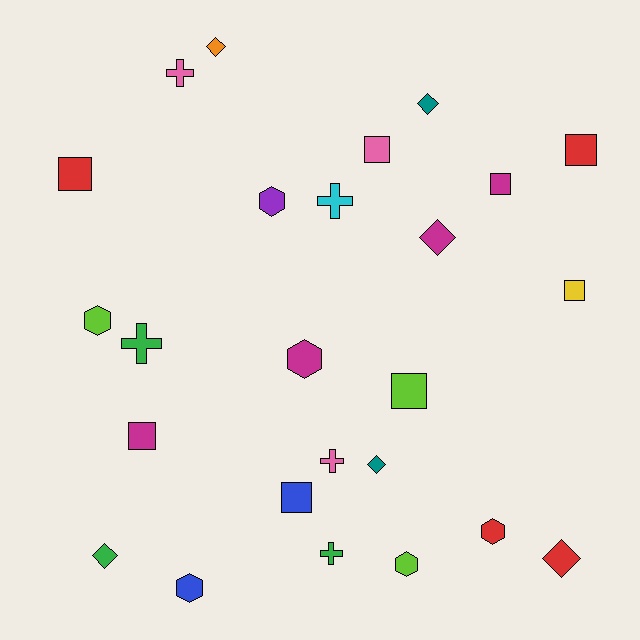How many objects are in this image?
There are 25 objects.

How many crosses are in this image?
There are 5 crosses.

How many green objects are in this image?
There are 3 green objects.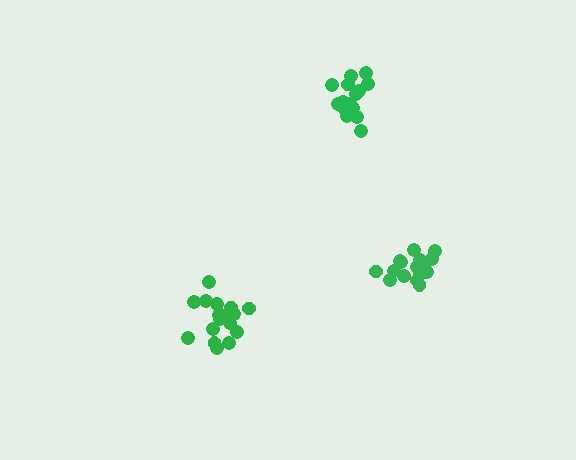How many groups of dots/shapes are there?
There are 3 groups.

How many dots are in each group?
Group 1: 17 dots, Group 2: 15 dots, Group 3: 16 dots (48 total).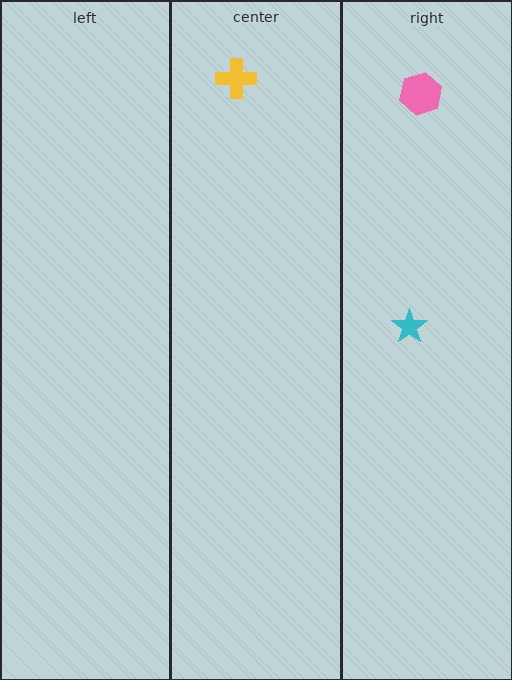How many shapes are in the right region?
2.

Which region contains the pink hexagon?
The right region.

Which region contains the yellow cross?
The center region.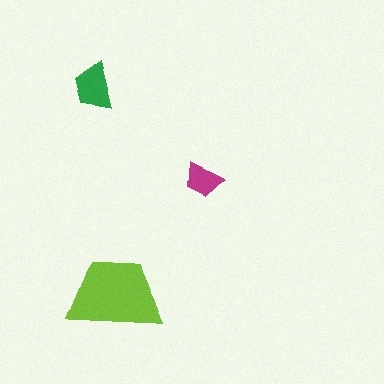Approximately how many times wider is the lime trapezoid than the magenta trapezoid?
About 2.5 times wider.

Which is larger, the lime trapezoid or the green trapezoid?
The lime one.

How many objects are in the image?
There are 3 objects in the image.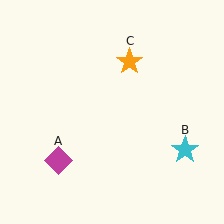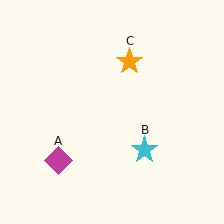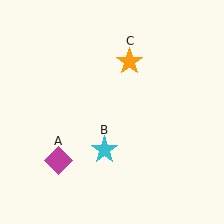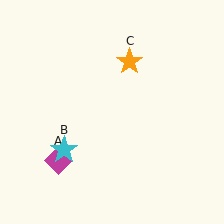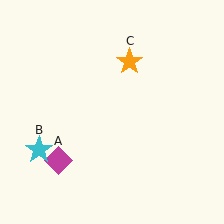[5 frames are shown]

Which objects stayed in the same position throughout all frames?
Magenta diamond (object A) and orange star (object C) remained stationary.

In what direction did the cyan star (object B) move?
The cyan star (object B) moved left.